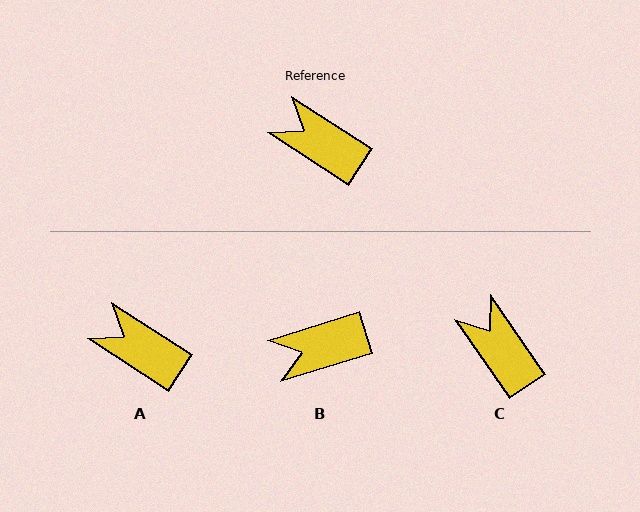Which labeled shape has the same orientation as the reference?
A.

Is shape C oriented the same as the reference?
No, it is off by about 23 degrees.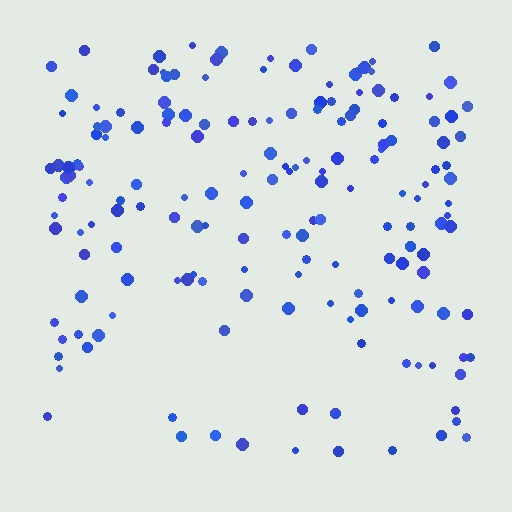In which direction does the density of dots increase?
From bottom to top, with the top side densest.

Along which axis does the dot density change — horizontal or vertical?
Vertical.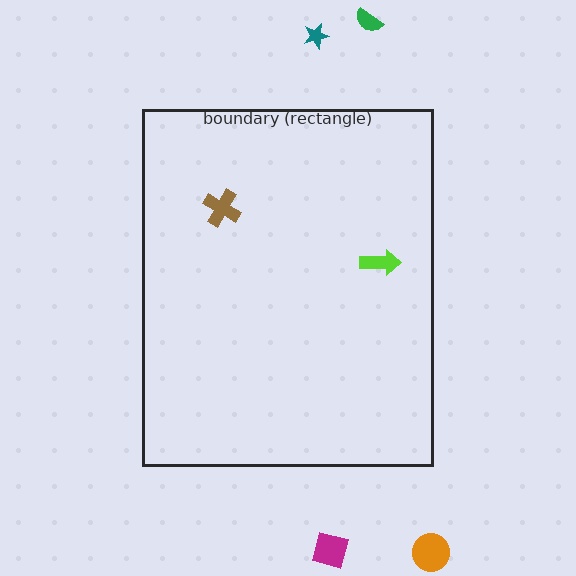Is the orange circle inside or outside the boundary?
Outside.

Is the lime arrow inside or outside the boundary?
Inside.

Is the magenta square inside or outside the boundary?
Outside.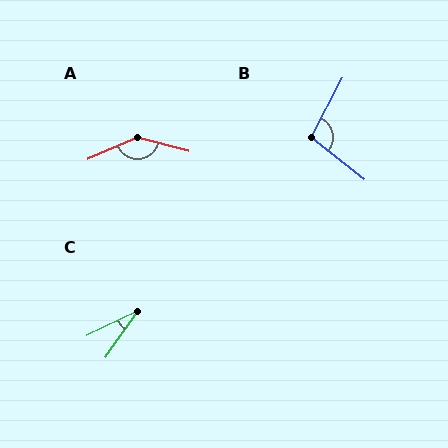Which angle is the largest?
A, at approximately 141 degrees.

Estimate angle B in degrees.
Approximately 101 degrees.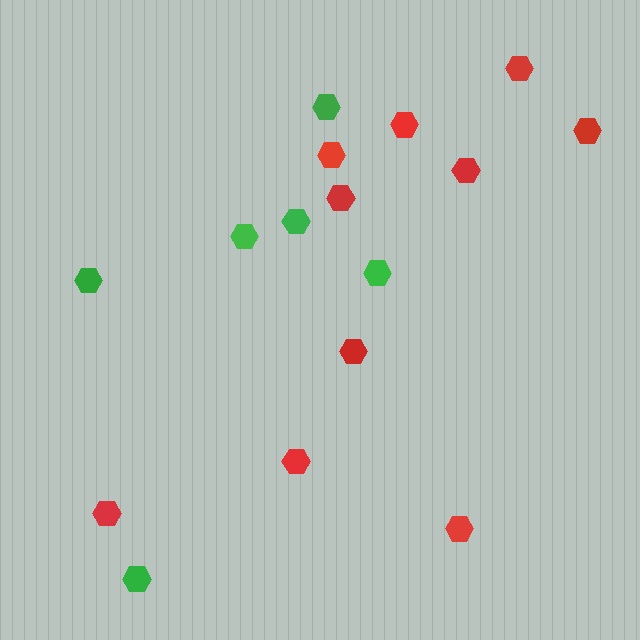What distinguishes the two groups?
There are 2 groups: one group of green hexagons (6) and one group of red hexagons (10).